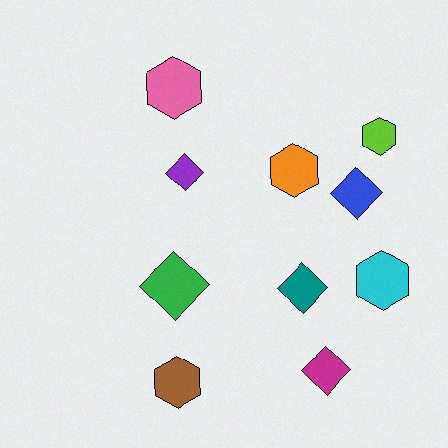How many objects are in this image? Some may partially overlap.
There are 10 objects.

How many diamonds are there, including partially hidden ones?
There are 5 diamonds.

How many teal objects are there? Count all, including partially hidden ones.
There is 1 teal object.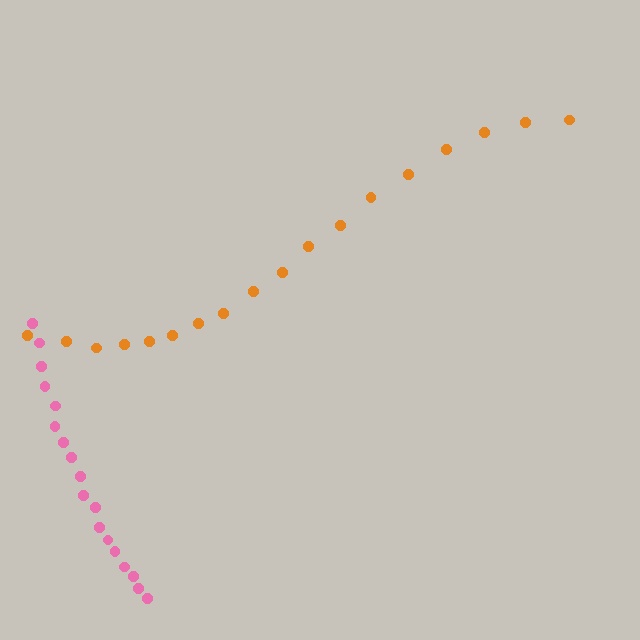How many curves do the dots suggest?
There are 2 distinct paths.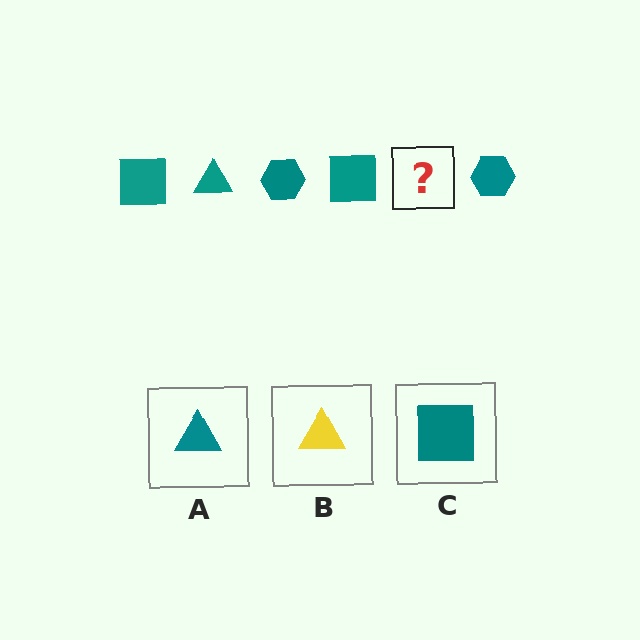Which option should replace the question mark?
Option A.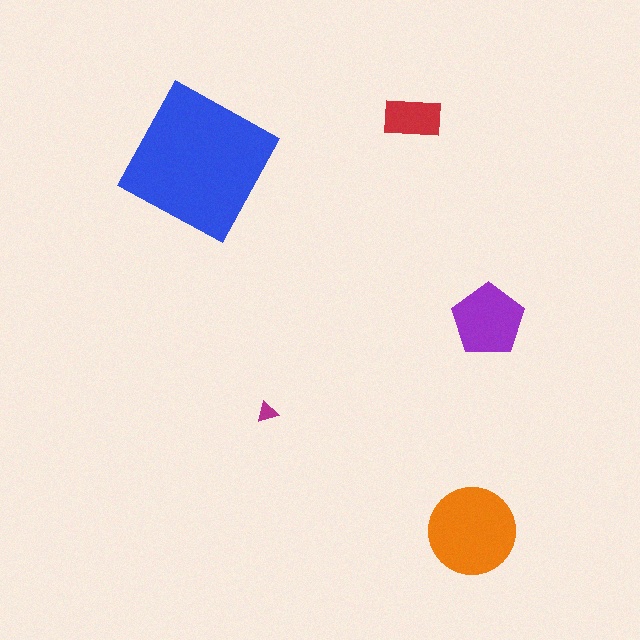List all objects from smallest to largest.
The magenta triangle, the red rectangle, the purple pentagon, the orange circle, the blue square.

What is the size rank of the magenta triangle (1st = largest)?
5th.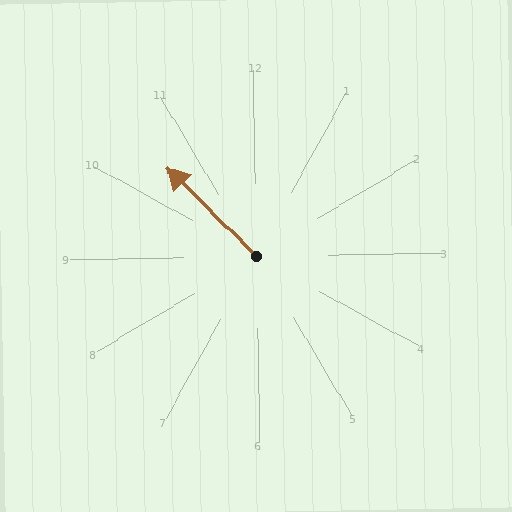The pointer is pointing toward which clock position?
Roughly 11 o'clock.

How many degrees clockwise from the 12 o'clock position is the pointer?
Approximately 316 degrees.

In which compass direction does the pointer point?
Northwest.